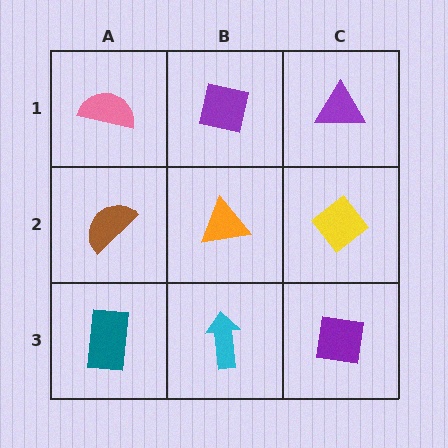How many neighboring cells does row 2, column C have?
3.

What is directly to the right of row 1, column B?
A purple triangle.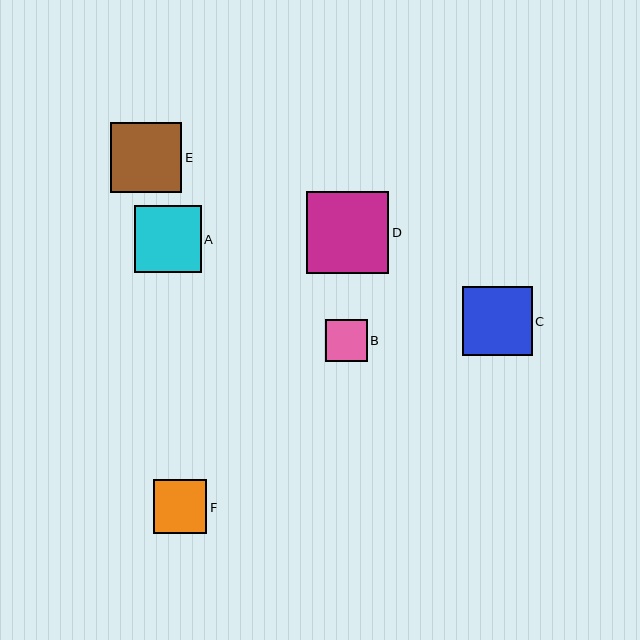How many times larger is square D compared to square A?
Square D is approximately 1.2 times the size of square A.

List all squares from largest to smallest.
From largest to smallest: D, E, C, A, F, B.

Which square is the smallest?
Square B is the smallest with a size of approximately 42 pixels.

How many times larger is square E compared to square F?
Square E is approximately 1.3 times the size of square F.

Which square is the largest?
Square D is the largest with a size of approximately 82 pixels.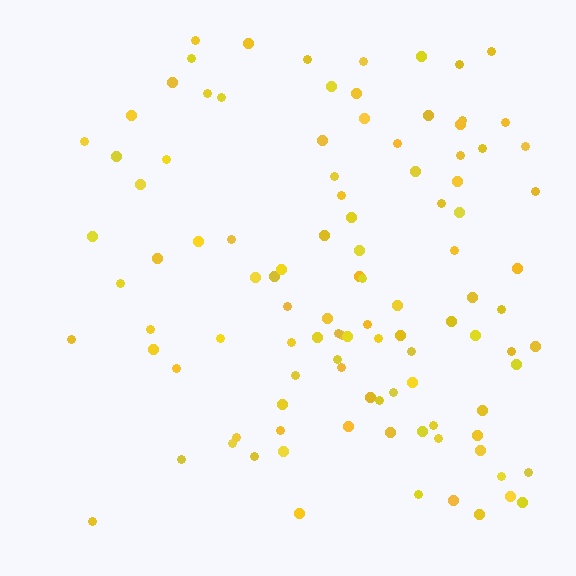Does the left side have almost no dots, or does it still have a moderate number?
Still a moderate number, just noticeably fewer than the right.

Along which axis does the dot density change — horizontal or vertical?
Horizontal.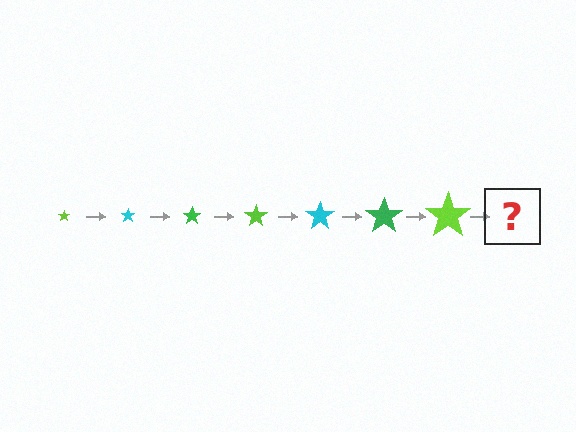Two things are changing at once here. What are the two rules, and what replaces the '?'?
The two rules are that the star grows larger each step and the color cycles through lime, cyan, and green. The '?' should be a cyan star, larger than the previous one.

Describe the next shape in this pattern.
It should be a cyan star, larger than the previous one.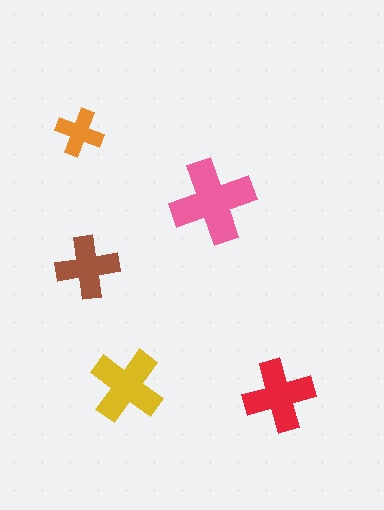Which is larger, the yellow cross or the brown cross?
The yellow one.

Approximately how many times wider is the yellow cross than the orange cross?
About 1.5 times wider.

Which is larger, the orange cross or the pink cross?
The pink one.